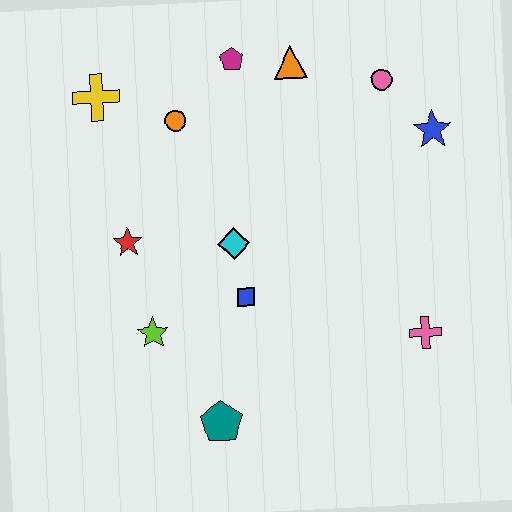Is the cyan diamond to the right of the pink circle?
No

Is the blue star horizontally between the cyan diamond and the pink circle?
No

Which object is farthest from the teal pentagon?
The pink circle is farthest from the teal pentagon.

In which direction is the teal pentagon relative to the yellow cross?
The teal pentagon is below the yellow cross.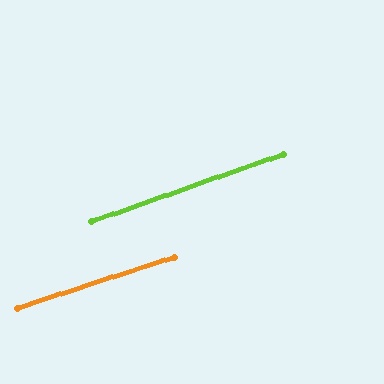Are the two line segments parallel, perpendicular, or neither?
Parallel — their directions differ by only 1.3°.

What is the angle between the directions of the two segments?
Approximately 1 degree.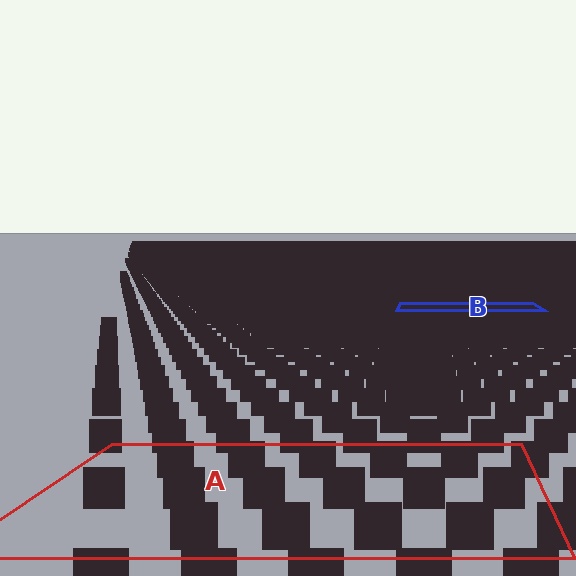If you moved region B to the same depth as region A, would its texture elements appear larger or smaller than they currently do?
They would appear larger. At a closer depth, the same texture elements are projected at a bigger on-screen size.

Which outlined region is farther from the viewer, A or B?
Region B is farther from the viewer — the texture elements inside it appear smaller and more densely packed.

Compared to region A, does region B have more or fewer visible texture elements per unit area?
Region B has more texture elements per unit area — they are packed more densely because it is farther away.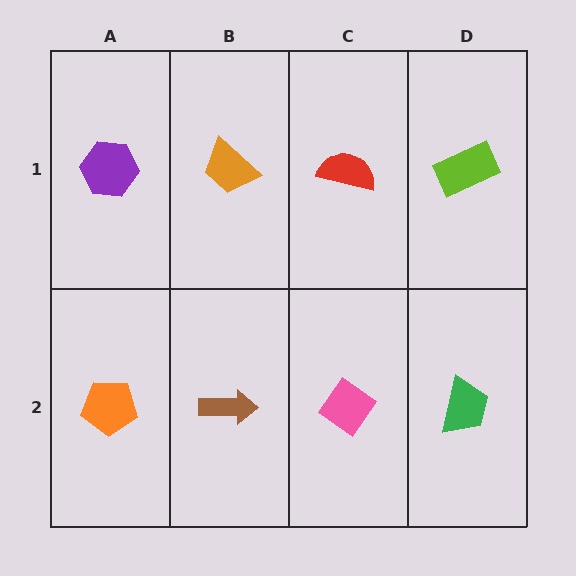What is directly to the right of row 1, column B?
A red semicircle.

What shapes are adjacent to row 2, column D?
A lime rectangle (row 1, column D), a pink diamond (row 2, column C).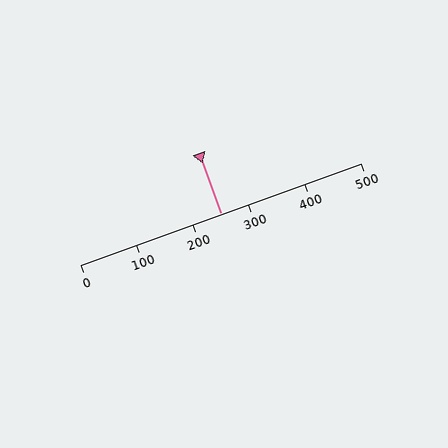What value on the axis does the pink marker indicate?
The marker indicates approximately 250.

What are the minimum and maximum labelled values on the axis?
The axis runs from 0 to 500.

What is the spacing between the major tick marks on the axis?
The major ticks are spaced 100 apart.